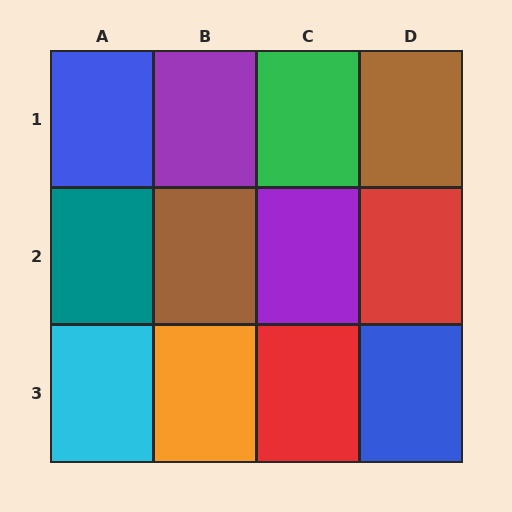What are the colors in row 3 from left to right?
Cyan, orange, red, blue.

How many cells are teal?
1 cell is teal.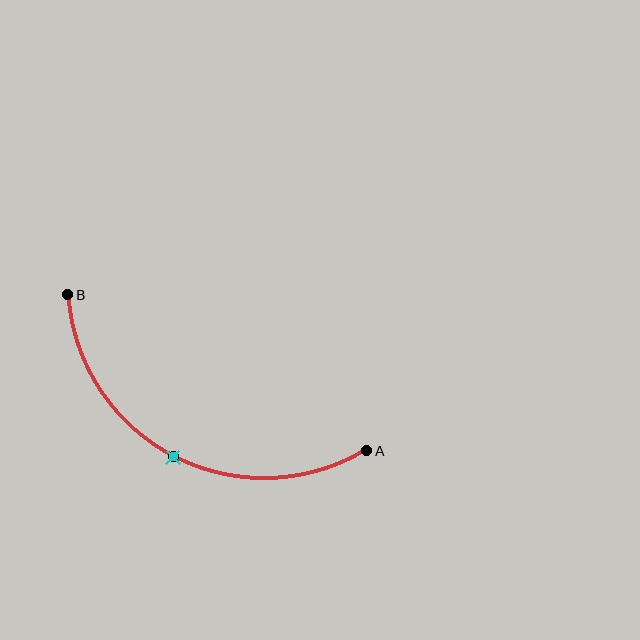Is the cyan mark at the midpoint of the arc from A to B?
Yes. The cyan mark lies on the arc at equal arc-length from both A and B — it is the arc midpoint.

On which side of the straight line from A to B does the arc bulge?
The arc bulges below the straight line connecting A and B.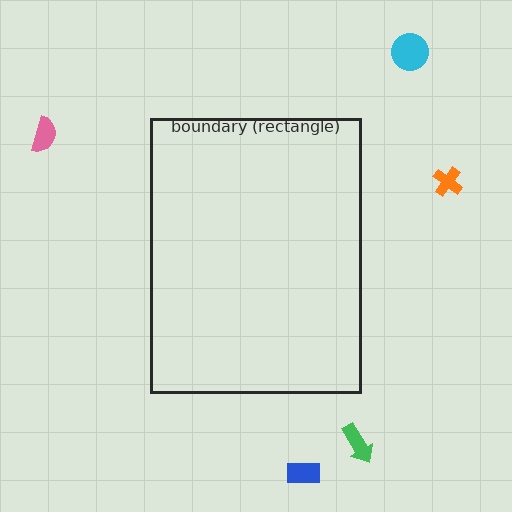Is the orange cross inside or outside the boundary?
Outside.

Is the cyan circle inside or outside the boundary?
Outside.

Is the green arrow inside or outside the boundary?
Outside.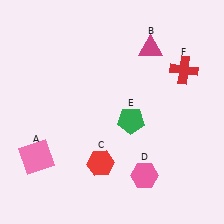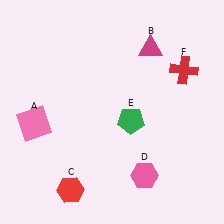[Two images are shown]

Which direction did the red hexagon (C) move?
The red hexagon (C) moved left.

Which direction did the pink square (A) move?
The pink square (A) moved up.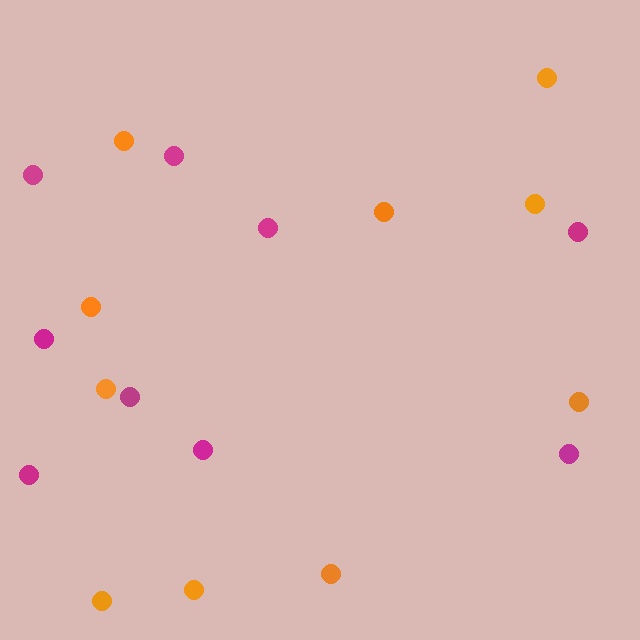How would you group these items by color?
There are 2 groups: one group of orange circles (10) and one group of magenta circles (9).